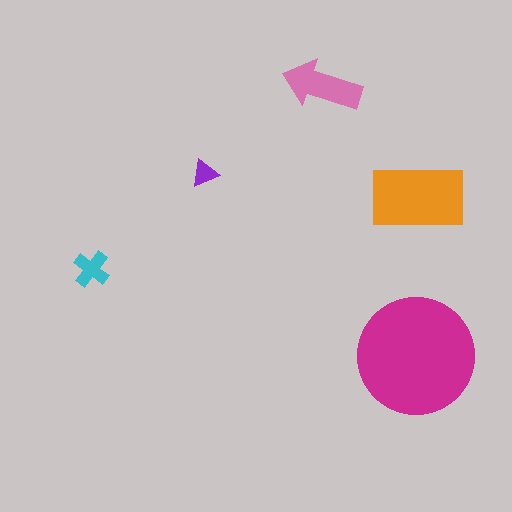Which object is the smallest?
The purple triangle.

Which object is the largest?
The magenta circle.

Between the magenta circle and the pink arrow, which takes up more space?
The magenta circle.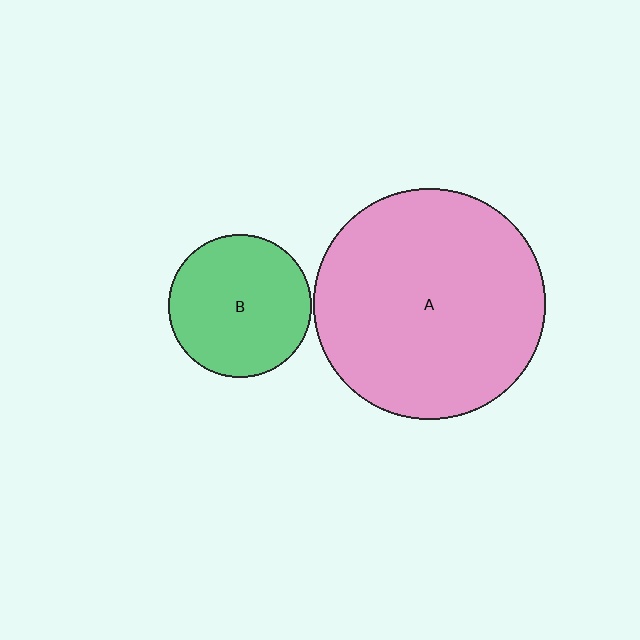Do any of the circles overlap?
No, none of the circles overlap.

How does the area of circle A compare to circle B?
Approximately 2.6 times.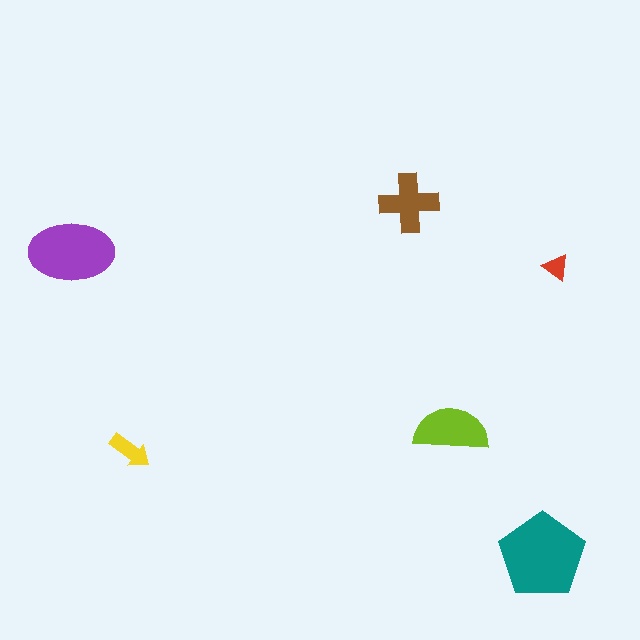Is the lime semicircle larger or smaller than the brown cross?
Larger.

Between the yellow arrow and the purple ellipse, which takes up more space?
The purple ellipse.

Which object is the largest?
The teal pentagon.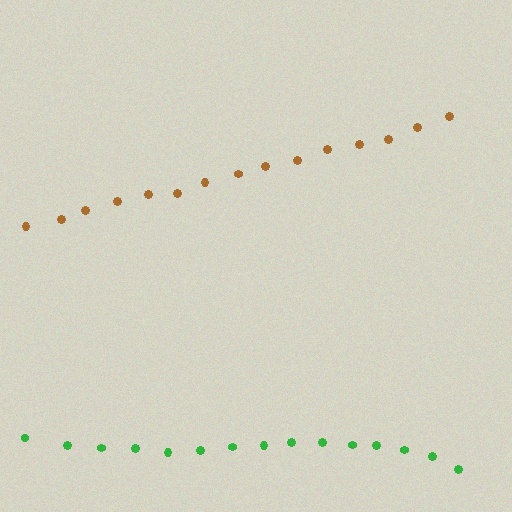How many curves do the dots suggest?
There are 2 distinct paths.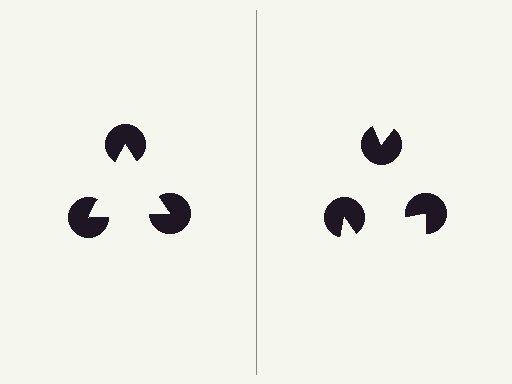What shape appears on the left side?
An illusory triangle.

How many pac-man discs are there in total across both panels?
6 — 3 on each side.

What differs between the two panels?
The pac-man discs are positioned identically on both sides; only the wedge orientations differ. On the left they align to a triangle; on the right they are misaligned.